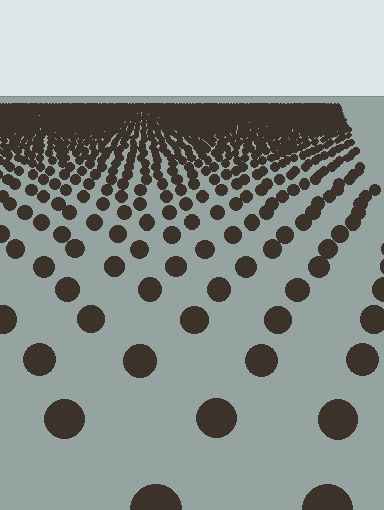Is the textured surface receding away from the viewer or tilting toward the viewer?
The surface is receding away from the viewer. Texture elements get smaller and denser toward the top.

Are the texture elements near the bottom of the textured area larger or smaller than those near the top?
Larger. Near the bottom, elements are closer to the viewer and appear at a bigger on-screen size.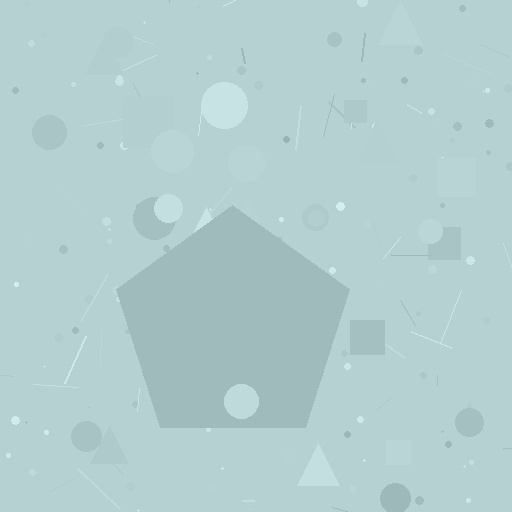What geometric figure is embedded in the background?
A pentagon is embedded in the background.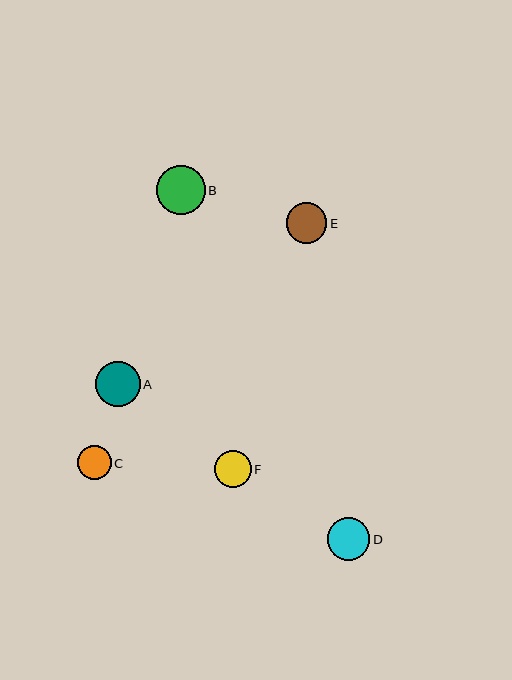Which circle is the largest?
Circle B is the largest with a size of approximately 49 pixels.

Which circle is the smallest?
Circle C is the smallest with a size of approximately 34 pixels.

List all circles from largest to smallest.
From largest to smallest: B, A, D, E, F, C.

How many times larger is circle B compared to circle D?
Circle B is approximately 1.2 times the size of circle D.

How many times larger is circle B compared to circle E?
Circle B is approximately 1.2 times the size of circle E.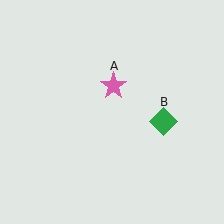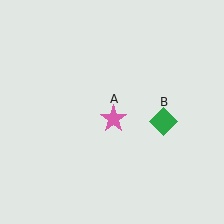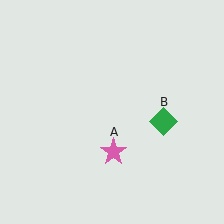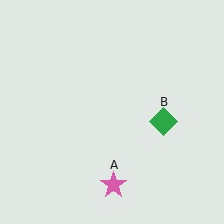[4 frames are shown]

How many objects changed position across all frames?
1 object changed position: pink star (object A).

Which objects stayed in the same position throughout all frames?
Green diamond (object B) remained stationary.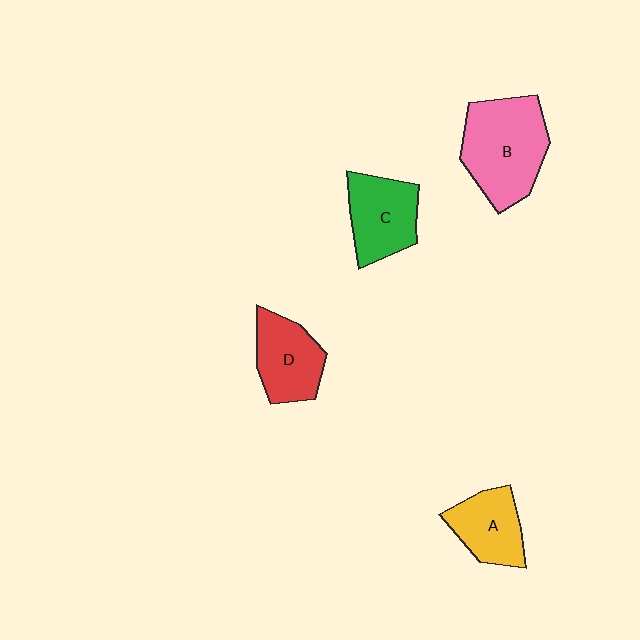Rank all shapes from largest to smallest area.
From largest to smallest: B (pink), C (green), D (red), A (yellow).